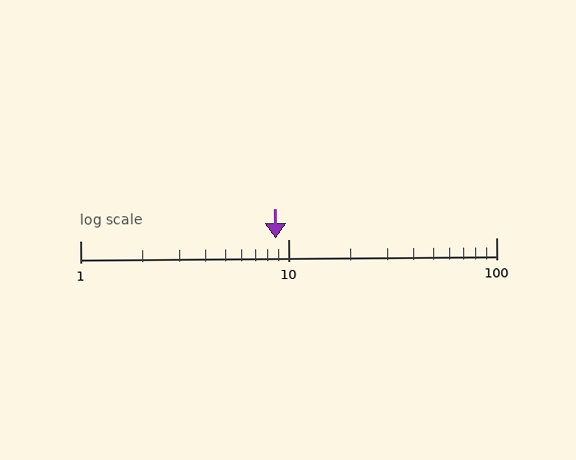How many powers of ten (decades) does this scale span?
The scale spans 2 decades, from 1 to 100.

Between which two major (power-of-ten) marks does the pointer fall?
The pointer is between 1 and 10.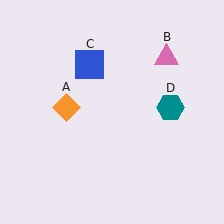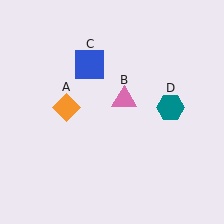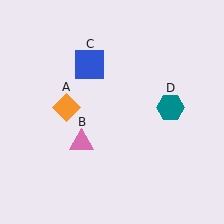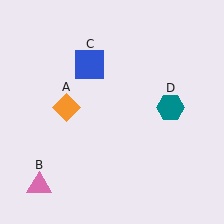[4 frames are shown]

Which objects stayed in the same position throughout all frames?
Orange diamond (object A) and blue square (object C) and teal hexagon (object D) remained stationary.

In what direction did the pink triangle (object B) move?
The pink triangle (object B) moved down and to the left.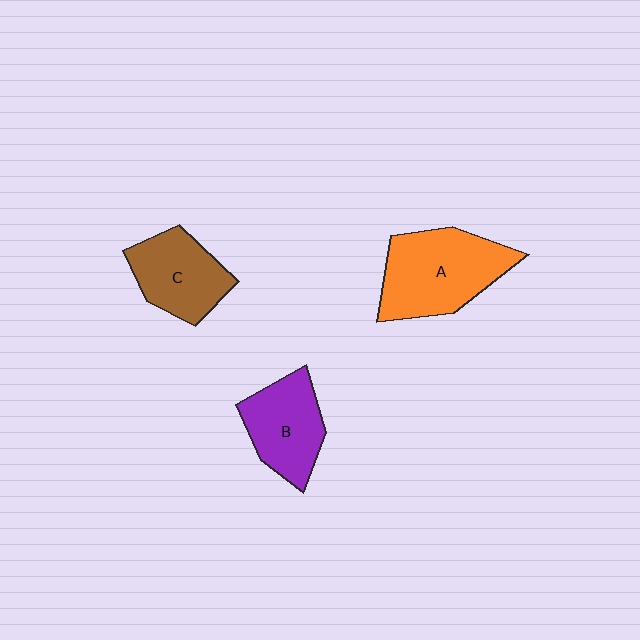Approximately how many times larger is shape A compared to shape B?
Approximately 1.4 times.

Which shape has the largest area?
Shape A (orange).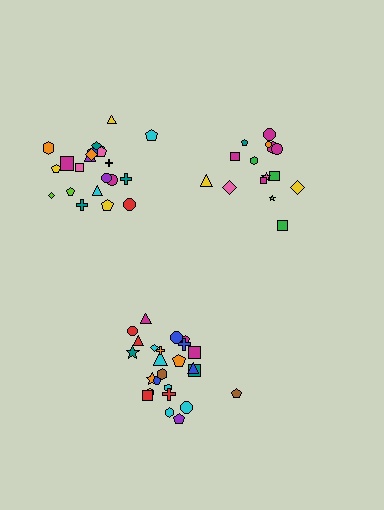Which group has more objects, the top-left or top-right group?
The top-left group.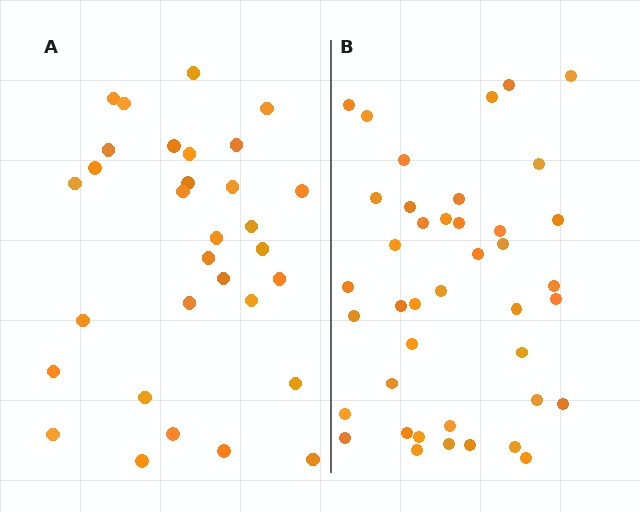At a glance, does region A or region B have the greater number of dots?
Region B (the right region) has more dots.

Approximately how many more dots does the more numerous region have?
Region B has roughly 10 or so more dots than region A.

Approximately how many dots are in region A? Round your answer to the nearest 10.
About 30 dots. (The exact count is 31, which rounds to 30.)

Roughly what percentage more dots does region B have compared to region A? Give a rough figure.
About 30% more.